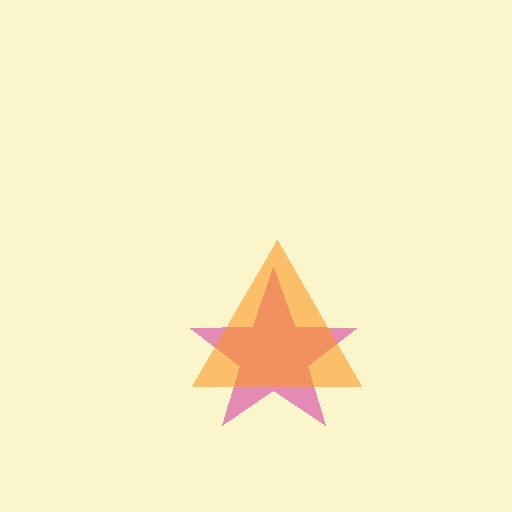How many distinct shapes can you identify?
There are 2 distinct shapes: a pink star, an orange triangle.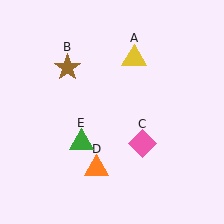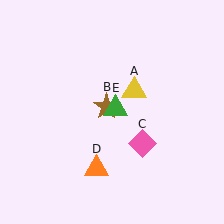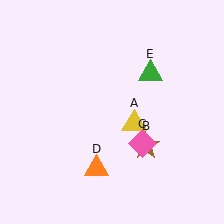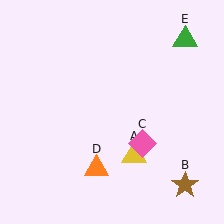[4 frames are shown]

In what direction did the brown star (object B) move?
The brown star (object B) moved down and to the right.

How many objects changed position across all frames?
3 objects changed position: yellow triangle (object A), brown star (object B), green triangle (object E).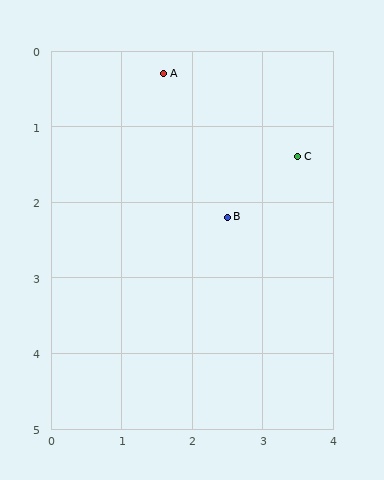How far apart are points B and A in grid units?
Points B and A are about 2.1 grid units apart.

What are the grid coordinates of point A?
Point A is at approximately (1.6, 0.3).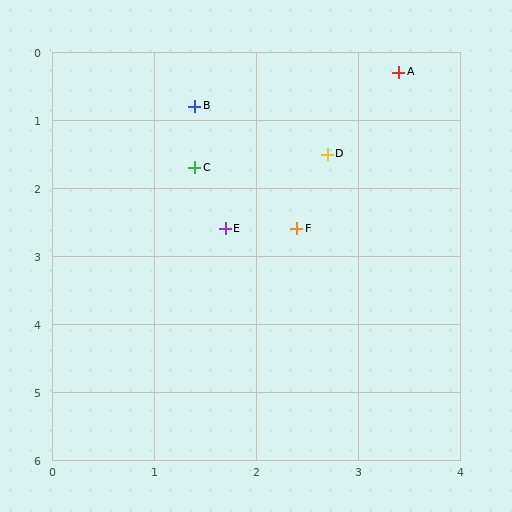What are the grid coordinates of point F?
Point F is at approximately (2.4, 2.6).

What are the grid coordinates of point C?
Point C is at approximately (1.4, 1.7).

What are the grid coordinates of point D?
Point D is at approximately (2.7, 1.5).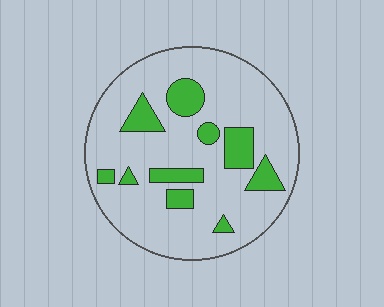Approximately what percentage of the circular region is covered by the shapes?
Approximately 20%.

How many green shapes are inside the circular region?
10.